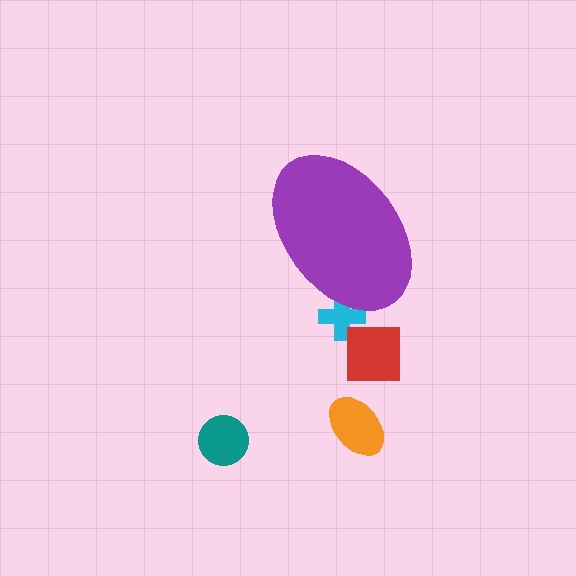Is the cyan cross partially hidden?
Yes, the cyan cross is partially hidden behind the purple ellipse.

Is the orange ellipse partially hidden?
No, the orange ellipse is fully visible.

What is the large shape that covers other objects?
A purple ellipse.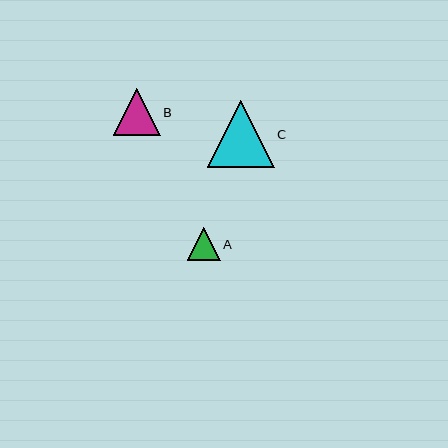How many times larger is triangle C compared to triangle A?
Triangle C is approximately 2.1 times the size of triangle A.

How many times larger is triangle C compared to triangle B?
Triangle C is approximately 1.4 times the size of triangle B.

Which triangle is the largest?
Triangle C is the largest with a size of approximately 67 pixels.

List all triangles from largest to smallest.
From largest to smallest: C, B, A.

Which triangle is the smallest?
Triangle A is the smallest with a size of approximately 33 pixels.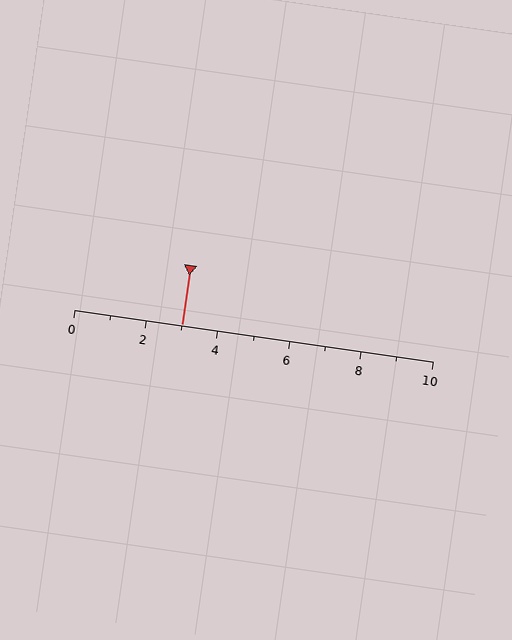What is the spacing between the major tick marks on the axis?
The major ticks are spaced 2 apart.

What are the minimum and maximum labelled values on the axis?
The axis runs from 0 to 10.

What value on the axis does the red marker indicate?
The marker indicates approximately 3.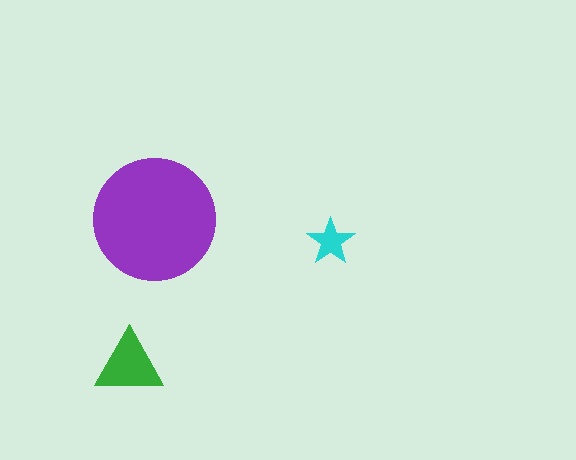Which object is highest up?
The purple circle is topmost.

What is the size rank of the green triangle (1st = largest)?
2nd.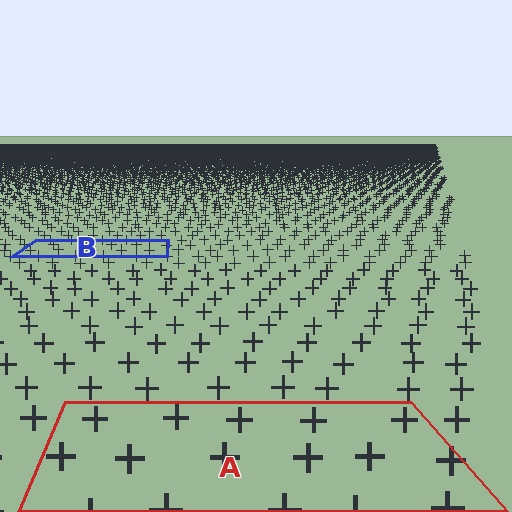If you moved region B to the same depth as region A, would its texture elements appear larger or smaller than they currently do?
They would appear larger. At a closer depth, the same texture elements are projected at a bigger on-screen size.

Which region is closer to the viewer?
Region A is closer. The texture elements there are larger and more spread out.